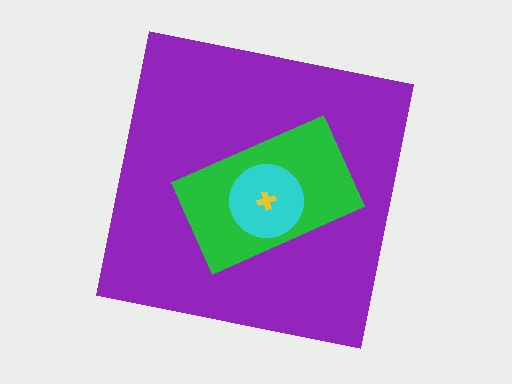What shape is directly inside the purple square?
The green rectangle.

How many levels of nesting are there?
4.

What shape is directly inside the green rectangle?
The cyan circle.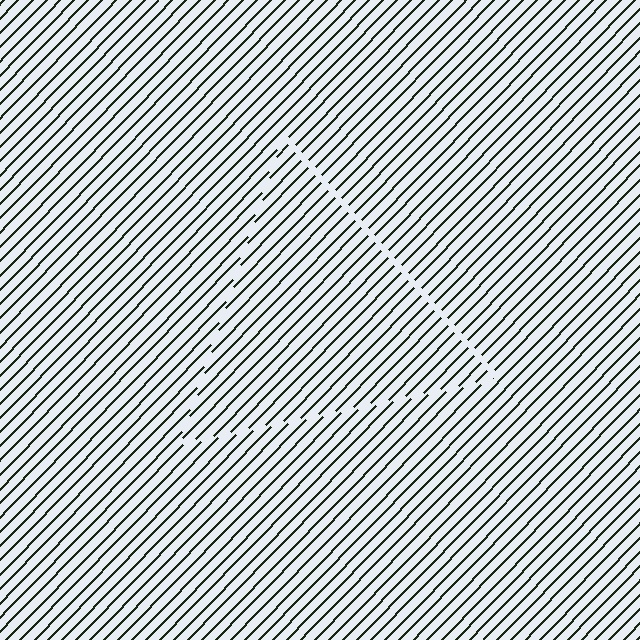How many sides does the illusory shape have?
3 sides — the line-ends trace a triangle.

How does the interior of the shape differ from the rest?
The interior of the shape contains the same grating, shifted by half a period — the contour is defined by the phase discontinuity where line-ends from the inner and outer gratings abut.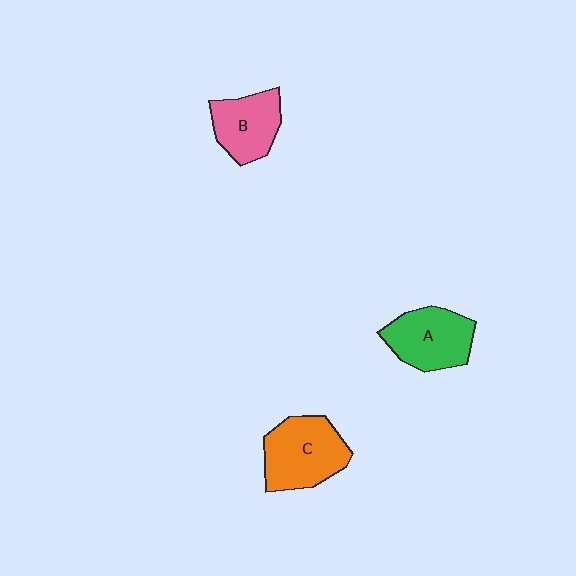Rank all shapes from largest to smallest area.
From largest to smallest: C (orange), A (green), B (pink).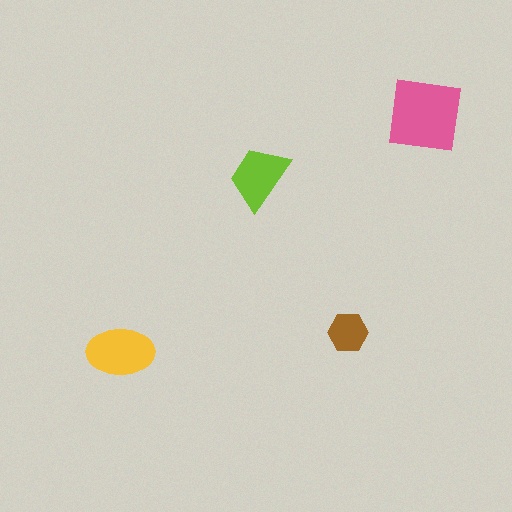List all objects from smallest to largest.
The brown hexagon, the lime trapezoid, the yellow ellipse, the pink square.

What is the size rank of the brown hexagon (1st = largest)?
4th.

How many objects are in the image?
There are 4 objects in the image.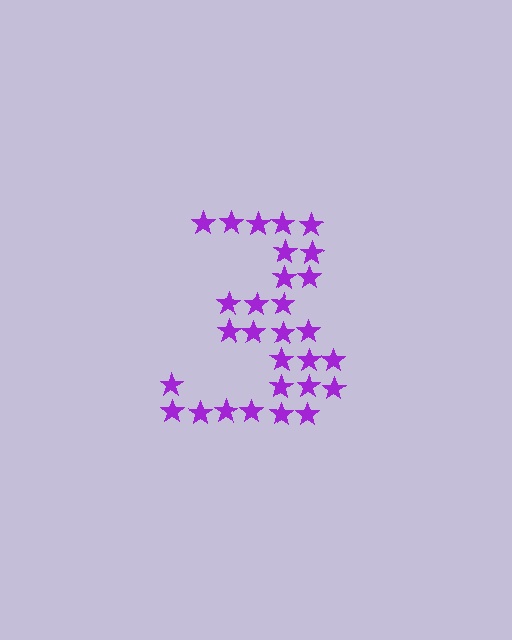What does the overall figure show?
The overall figure shows the digit 3.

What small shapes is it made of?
It is made of small stars.